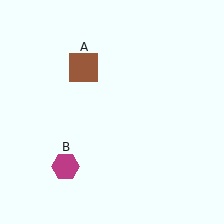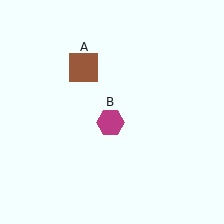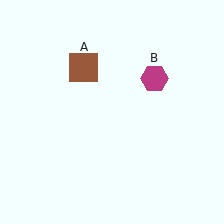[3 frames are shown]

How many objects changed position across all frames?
1 object changed position: magenta hexagon (object B).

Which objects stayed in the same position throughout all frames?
Brown square (object A) remained stationary.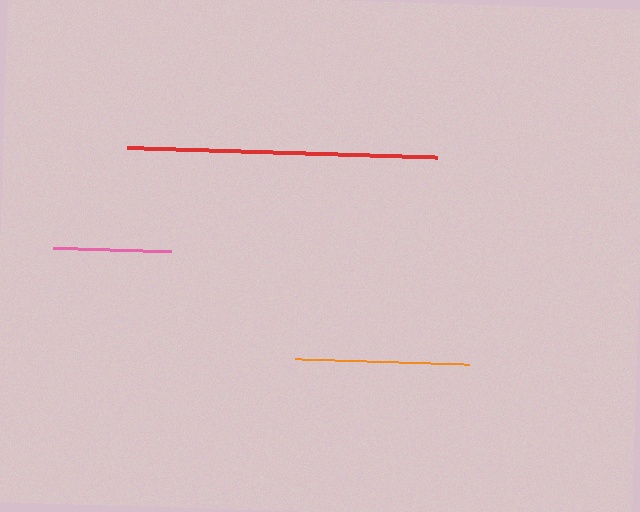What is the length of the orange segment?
The orange segment is approximately 174 pixels long.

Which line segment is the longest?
The red line is the longest at approximately 310 pixels.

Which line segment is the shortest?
The pink line is the shortest at approximately 118 pixels.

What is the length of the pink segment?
The pink segment is approximately 118 pixels long.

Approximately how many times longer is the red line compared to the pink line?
The red line is approximately 2.6 times the length of the pink line.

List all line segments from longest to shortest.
From longest to shortest: red, orange, pink.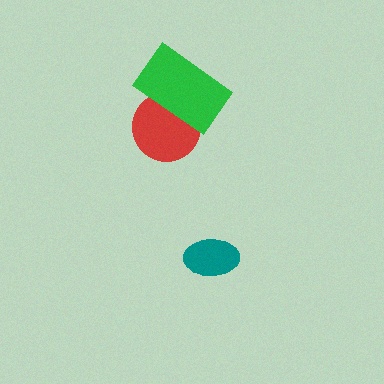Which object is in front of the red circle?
The green rectangle is in front of the red circle.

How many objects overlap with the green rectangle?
1 object overlaps with the green rectangle.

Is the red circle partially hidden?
Yes, it is partially covered by another shape.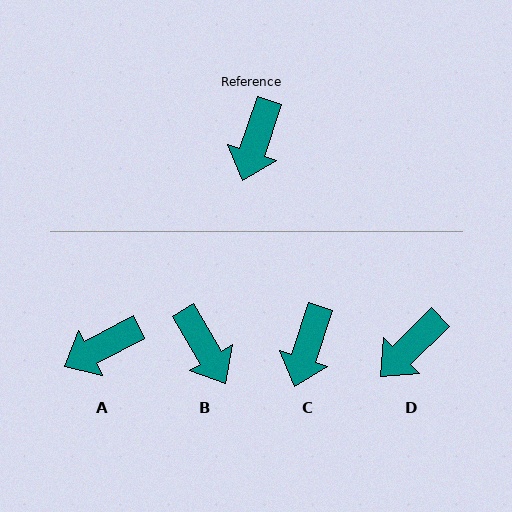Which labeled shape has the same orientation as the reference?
C.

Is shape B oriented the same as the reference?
No, it is off by about 49 degrees.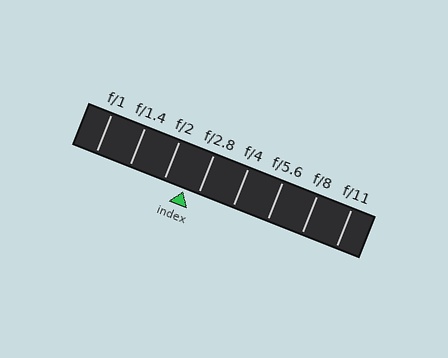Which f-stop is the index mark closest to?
The index mark is closest to f/2.8.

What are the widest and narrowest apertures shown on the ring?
The widest aperture shown is f/1 and the narrowest is f/11.